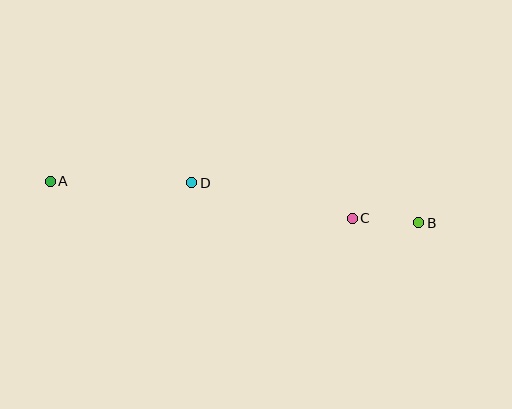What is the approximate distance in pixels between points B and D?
The distance between B and D is approximately 230 pixels.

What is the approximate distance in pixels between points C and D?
The distance between C and D is approximately 164 pixels.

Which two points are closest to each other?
Points B and C are closest to each other.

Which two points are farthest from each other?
Points A and B are farthest from each other.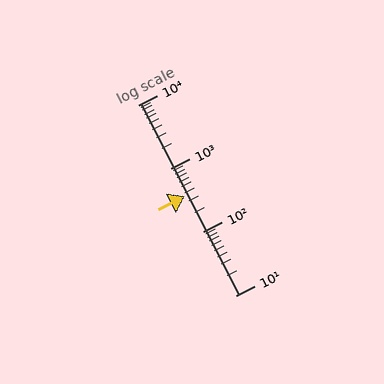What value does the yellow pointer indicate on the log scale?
The pointer indicates approximately 370.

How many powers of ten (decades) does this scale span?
The scale spans 3 decades, from 10 to 10000.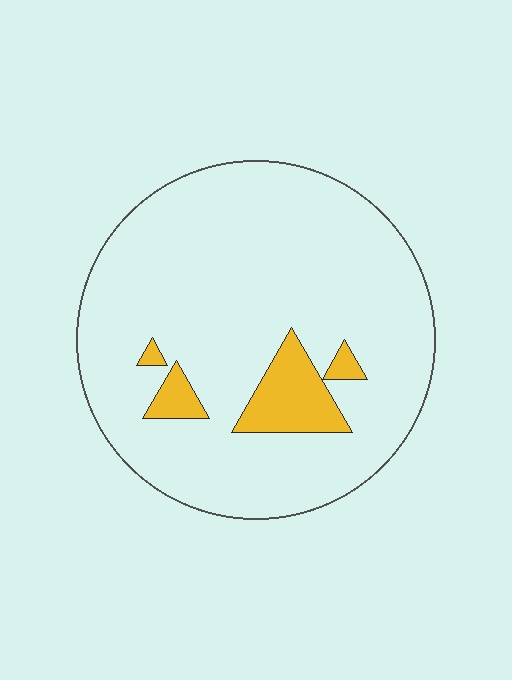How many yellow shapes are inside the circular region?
4.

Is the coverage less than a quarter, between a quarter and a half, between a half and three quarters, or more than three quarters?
Less than a quarter.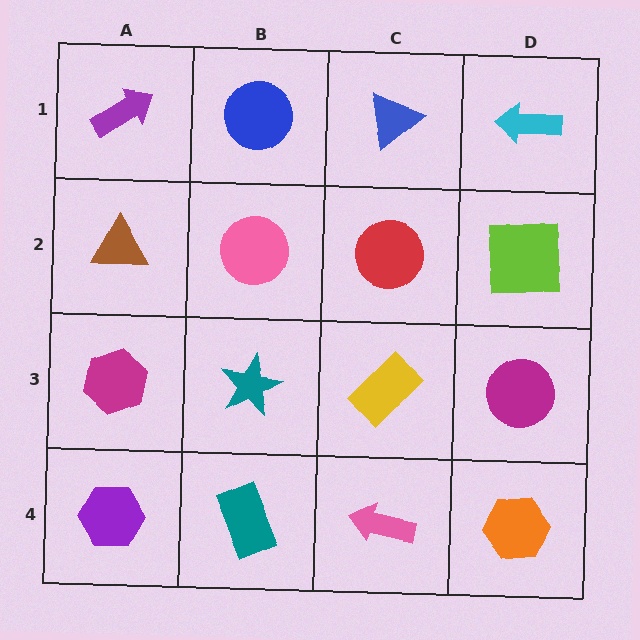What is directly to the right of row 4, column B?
A pink arrow.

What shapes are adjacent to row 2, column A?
A purple arrow (row 1, column A), a magenta hexagon (row 3, column A), a pink circle (row 2, column B).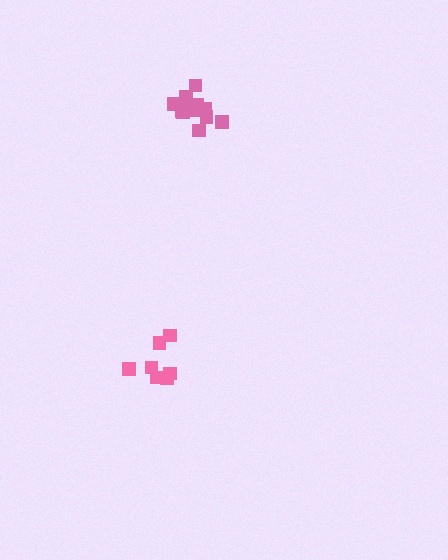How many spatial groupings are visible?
There are 2 spatial groupings.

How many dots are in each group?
Group 1: 13 dots, Group 2: 7 dots (20 total).